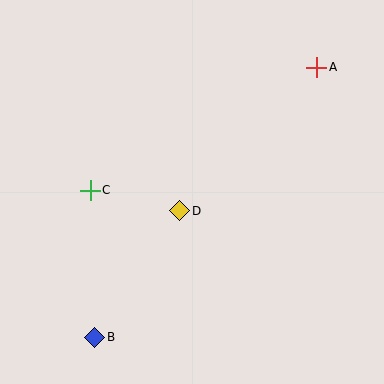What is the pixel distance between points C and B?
The distance between C and B is 147 pixels.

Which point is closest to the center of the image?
Point D at (180, 211) is closest to the center.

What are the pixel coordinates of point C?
Point C is at (90, 190).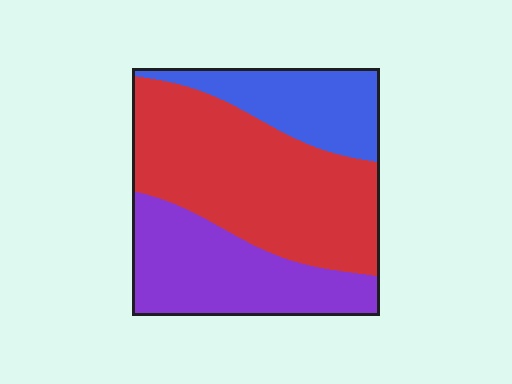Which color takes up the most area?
Red, at roughly 50%.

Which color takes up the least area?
Blue, at roughly 20%.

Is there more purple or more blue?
Purple.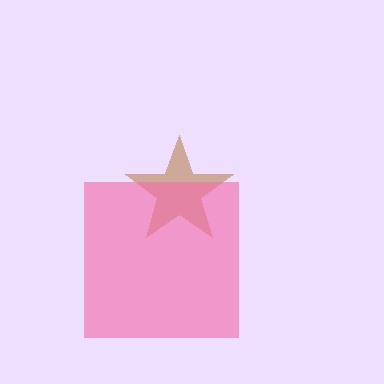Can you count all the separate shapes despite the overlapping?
Yes, there are 2 separate shapes.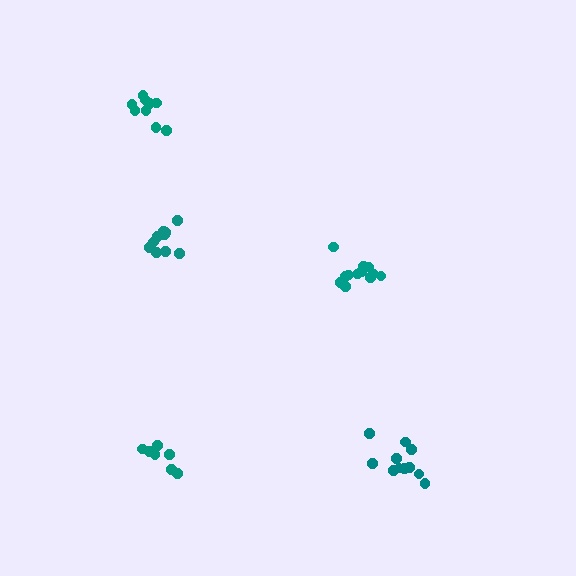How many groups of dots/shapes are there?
There are 5 groups.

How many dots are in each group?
Group 1: 9 dots, Group 2: 10 dots, Group 3: 7 dots, Group 4: 12 dots, Group 5: 11 dots (49 total).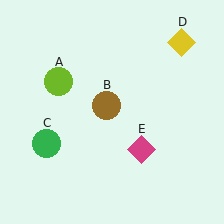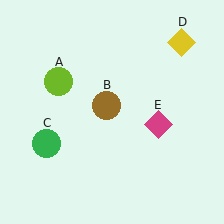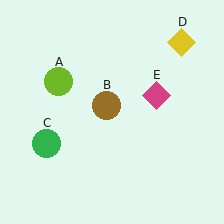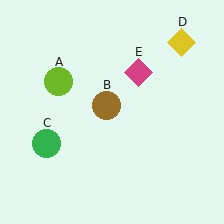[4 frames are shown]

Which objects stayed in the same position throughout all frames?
Lime circle (object A) and brown circle (object B) and green circle (object C) and yellow diamond (object D) remained stationary.